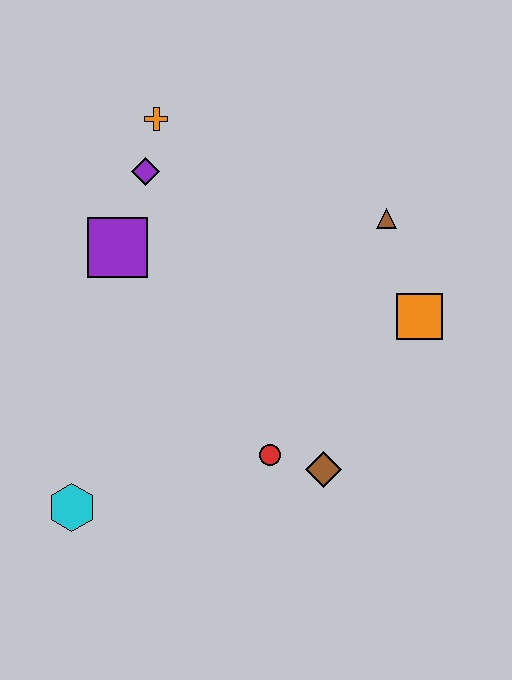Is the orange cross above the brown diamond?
Yes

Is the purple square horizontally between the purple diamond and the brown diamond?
No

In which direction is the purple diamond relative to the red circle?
The purple diamond is above the red circle.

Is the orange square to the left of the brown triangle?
No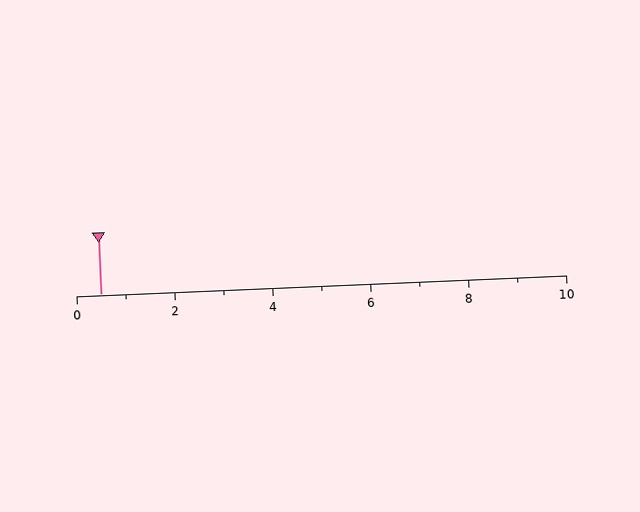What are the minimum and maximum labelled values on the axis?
The axis runs from 0 to 10.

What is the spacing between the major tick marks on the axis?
The major ticks are spaced 2 apart.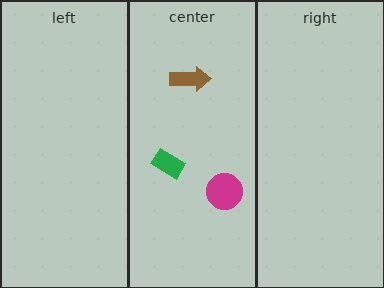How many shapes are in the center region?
3.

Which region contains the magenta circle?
The center region.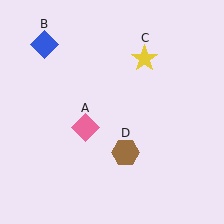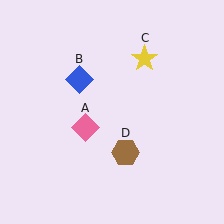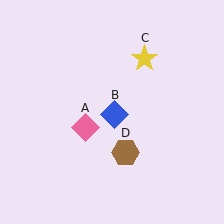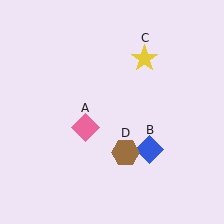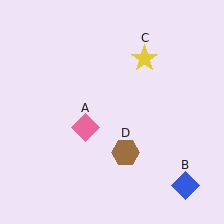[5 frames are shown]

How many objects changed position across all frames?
1 object changed position: blue diamond (object B).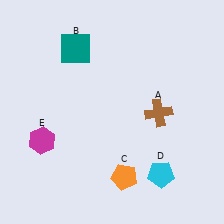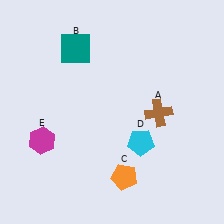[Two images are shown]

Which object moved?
The cyan pentagon (D) moved up.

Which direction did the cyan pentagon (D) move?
The cyan pentagon (D) moved up.